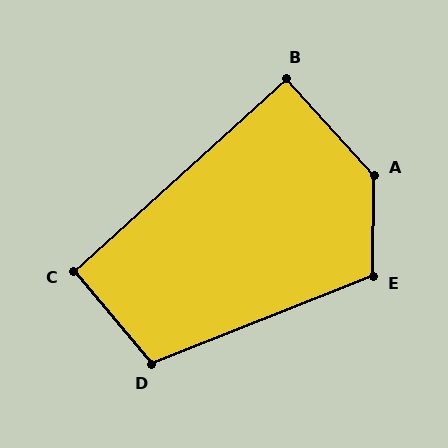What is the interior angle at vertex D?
Approximately 108 degrees (obtuse).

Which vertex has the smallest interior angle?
B, at approximately 90 degrees.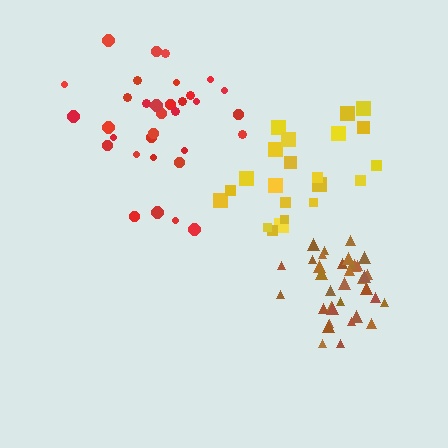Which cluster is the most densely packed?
Brown.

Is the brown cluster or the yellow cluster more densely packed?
Brown.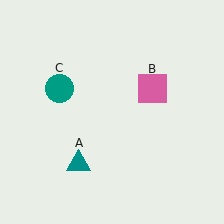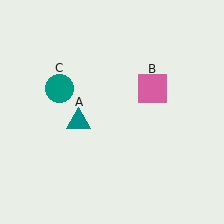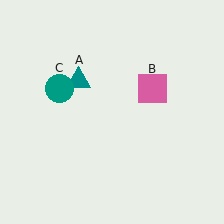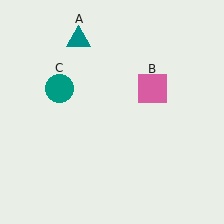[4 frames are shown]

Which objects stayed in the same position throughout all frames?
Pink square (object B) and teal circle (object C) remained stationary.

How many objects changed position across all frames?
1 object changed position: teal triangle (object A).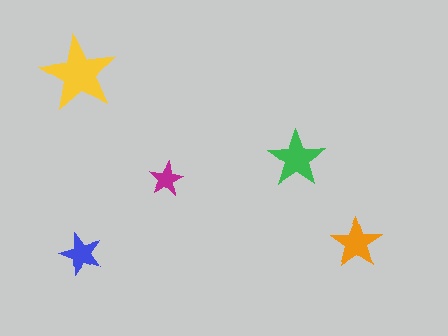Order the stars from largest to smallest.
the yellow one, the green one, the orange one, the blue one, the magenta one.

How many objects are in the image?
There are 5 objects in the image.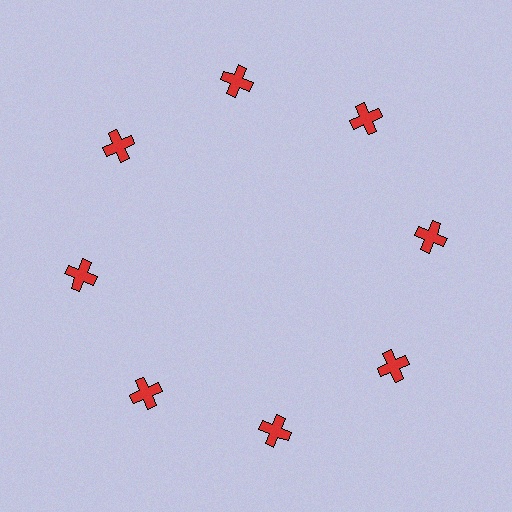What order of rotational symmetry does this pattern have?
This pattern has 8-fold rotational symmetry.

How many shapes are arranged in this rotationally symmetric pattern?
There are 8 shapes, arranged in 8 groups of 1.